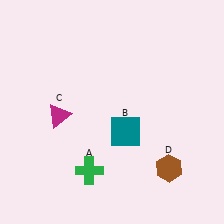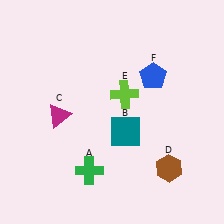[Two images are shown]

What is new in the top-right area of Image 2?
A blue pentagon (F) was added in the top-right area of Image 2.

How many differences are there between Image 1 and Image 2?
There are 2 differences between the two images.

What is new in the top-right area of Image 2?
A lime cross (E) was added in the top-right area of Image 2.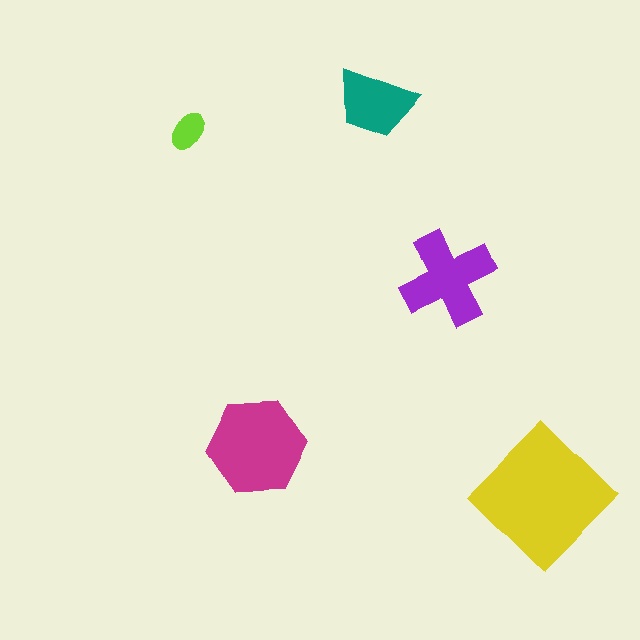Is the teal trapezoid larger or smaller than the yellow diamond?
Smaller.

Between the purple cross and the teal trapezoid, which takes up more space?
The purple cross.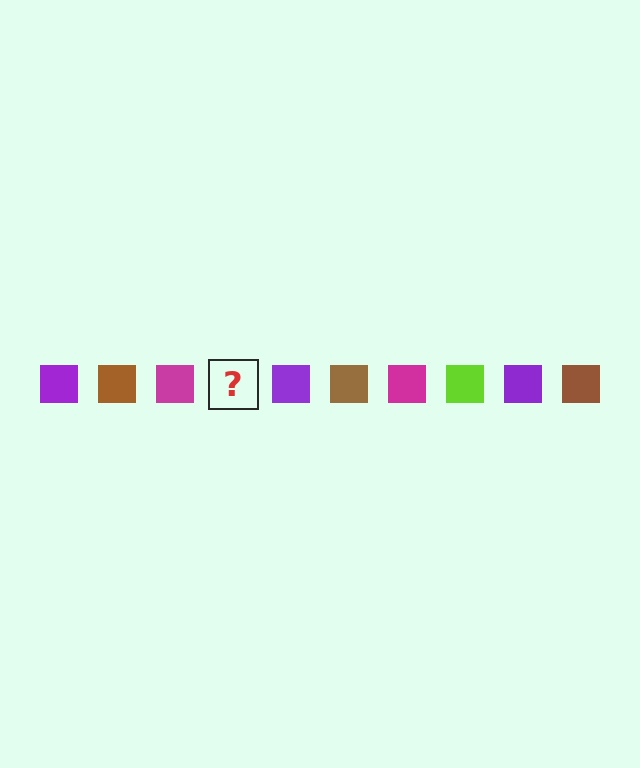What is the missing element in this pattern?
The missing element is a lime square.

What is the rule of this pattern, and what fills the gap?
The rule is that the pattern cycles through purple, brown, magenta, lime squares. The gap should be filled with a lime square.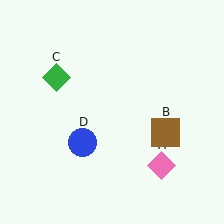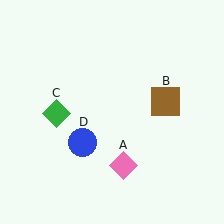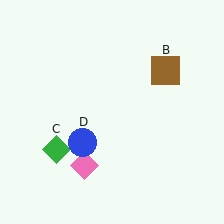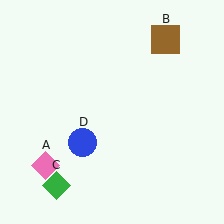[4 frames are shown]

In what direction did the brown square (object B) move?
The brown square (object B) moved up.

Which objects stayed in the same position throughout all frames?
Blue circle (object D) remained stationary.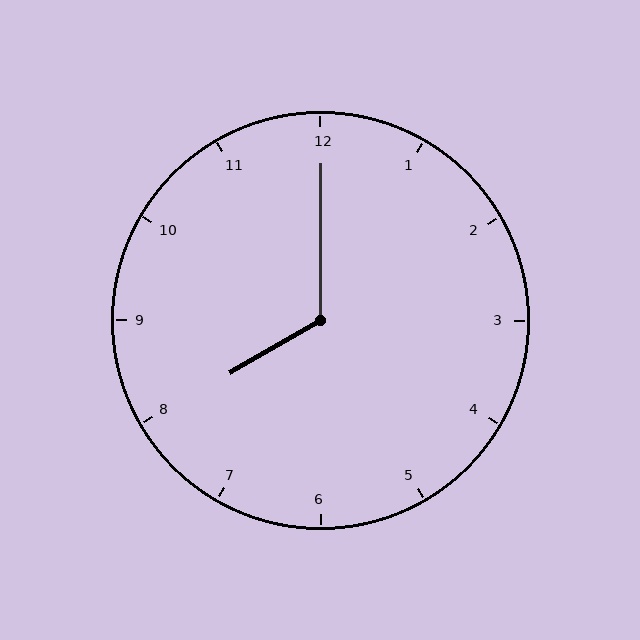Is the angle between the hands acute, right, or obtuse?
It is obtuse.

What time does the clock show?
8:00.